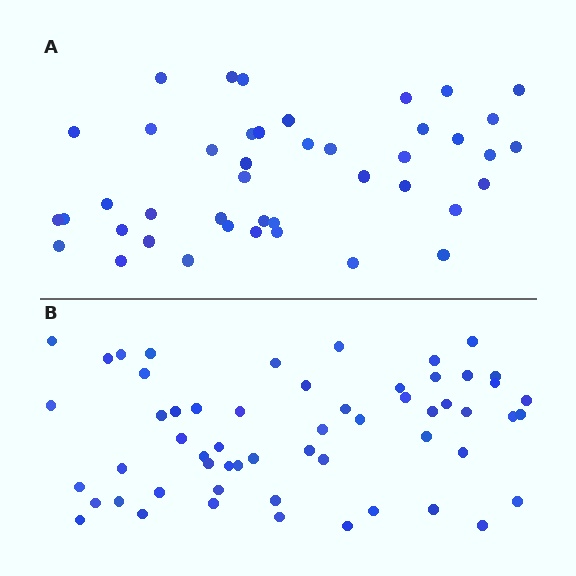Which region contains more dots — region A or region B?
Region B (the bottom region) has more dots.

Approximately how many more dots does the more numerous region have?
Region B has approximately 15 more dots than region A.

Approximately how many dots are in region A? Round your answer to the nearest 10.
About 40 dots. (The exact count is 43, which rounds to 40.)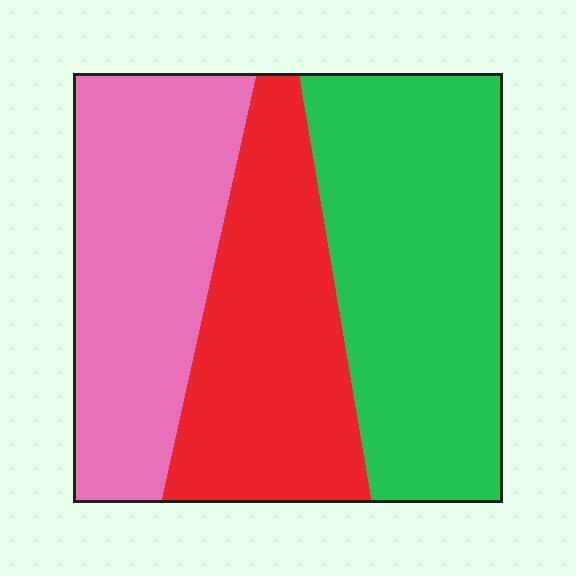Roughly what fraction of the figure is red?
Red takes up between a quarter and a half of the figure.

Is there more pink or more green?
Green.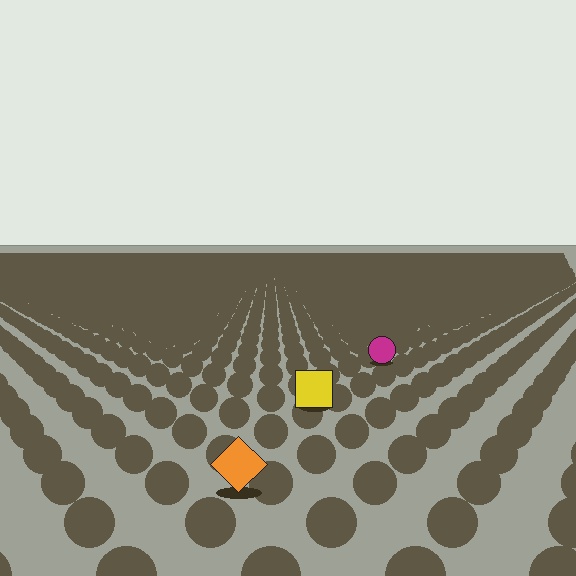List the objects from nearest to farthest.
From nearest to farthest: the orange diamond, the yellow square, the magenta circle.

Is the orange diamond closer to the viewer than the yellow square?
Yes. The orange diamond is closer — you can tell from the texture gradient: the ground texture is coarser near it.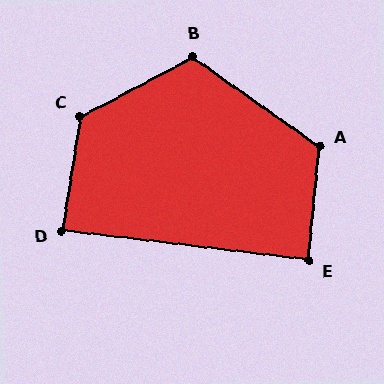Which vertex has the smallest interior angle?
D, at approximately 88 degrees.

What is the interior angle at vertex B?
Approximately 117 degrees (obtuse).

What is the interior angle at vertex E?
Approximately 88 degrees (approximately right).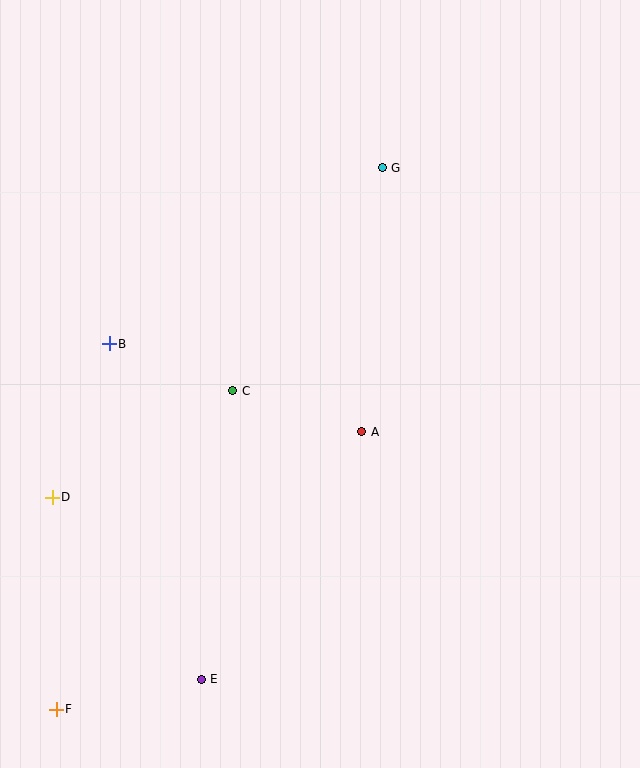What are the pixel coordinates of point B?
Point B is at (109, 344).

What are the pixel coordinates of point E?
Point E is at (201, 679).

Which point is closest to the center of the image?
Point A at (362, 432) is closest to the center.